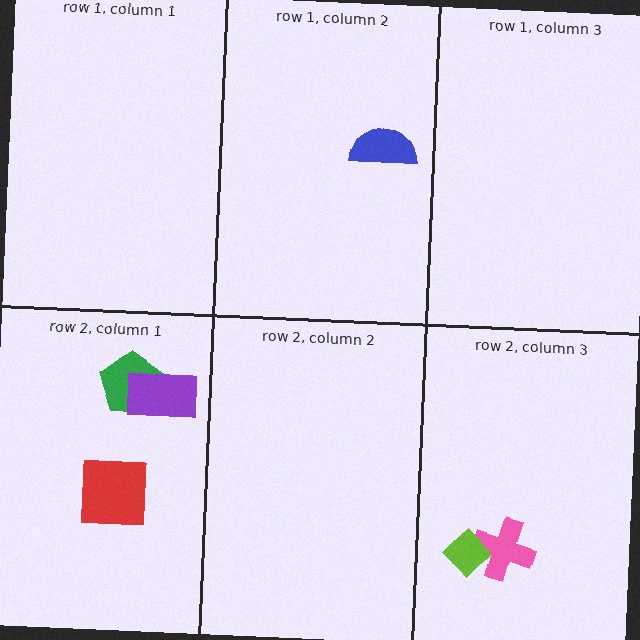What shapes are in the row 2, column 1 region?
The green pentagon, the red square, the purple rectangle.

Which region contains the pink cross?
The row 2, column 3 region.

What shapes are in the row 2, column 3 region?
The pink cross, the lime diamond.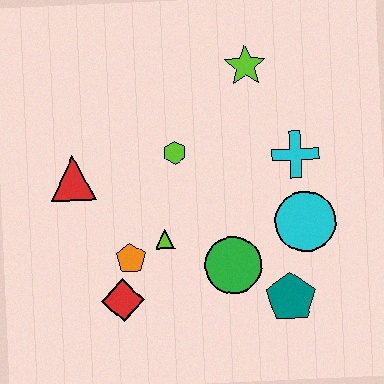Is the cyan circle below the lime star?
Yes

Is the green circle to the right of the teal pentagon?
No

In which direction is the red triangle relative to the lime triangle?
The red triangle is to the left of the lime triangle.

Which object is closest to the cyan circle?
The cyan cross is closest to the cyan circle.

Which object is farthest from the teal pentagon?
The red triangle is farthest from the teal pentagon.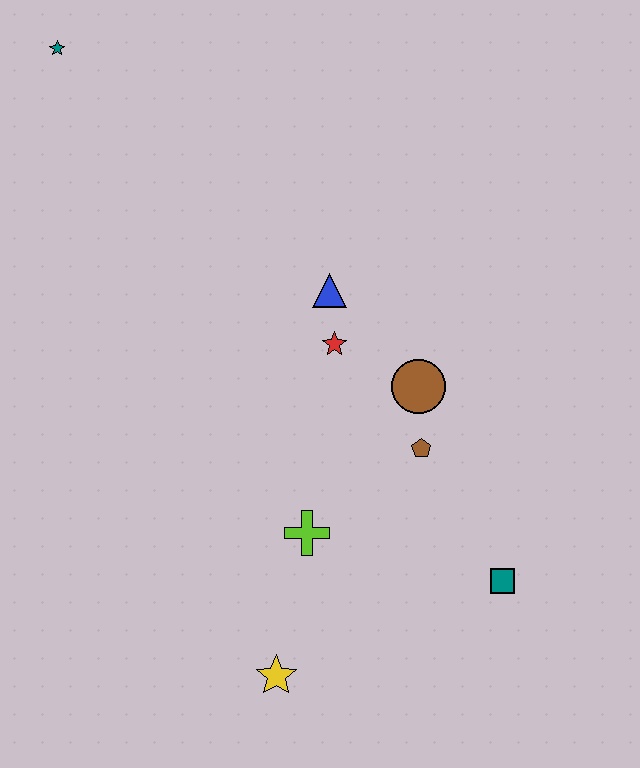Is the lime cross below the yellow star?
No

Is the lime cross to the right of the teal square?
No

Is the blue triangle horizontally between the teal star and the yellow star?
No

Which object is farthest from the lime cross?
The teal star is farthest from the lime cross.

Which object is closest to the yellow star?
The lime cross is closest to the yellow star.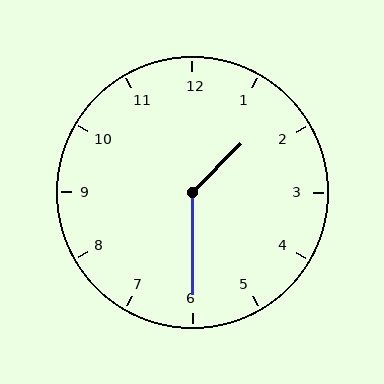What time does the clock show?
1:30.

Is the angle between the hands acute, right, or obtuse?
It is obtuse.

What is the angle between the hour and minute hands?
Approximately 135 degrees.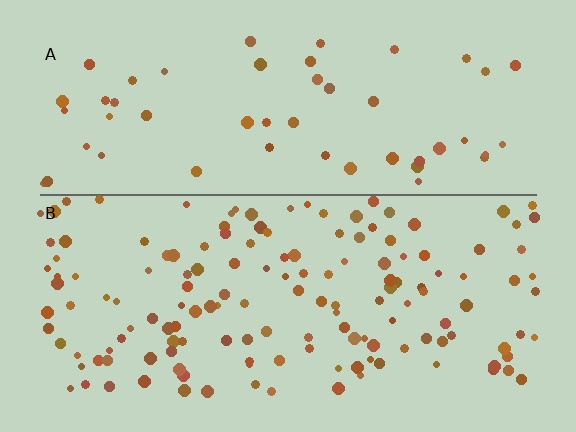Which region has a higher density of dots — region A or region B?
B (the bottom).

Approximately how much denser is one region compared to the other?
Approximately 2.8× — region B over region A.